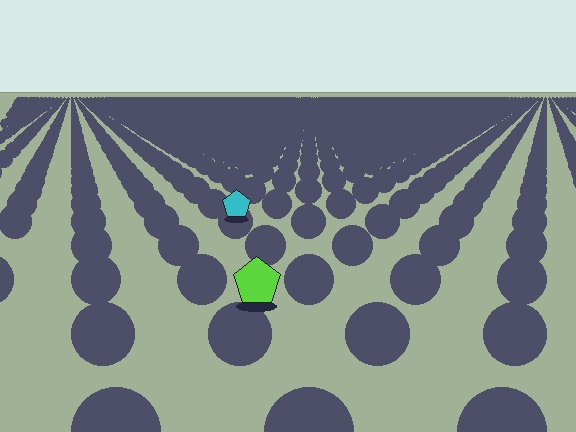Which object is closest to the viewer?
The lime pentagon is closest. The texture marks near it are larger and more spread out.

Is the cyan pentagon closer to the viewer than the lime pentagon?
No. The lime pentagon is closer — you can tell from the texture gradient: the ground texture is coarser near it.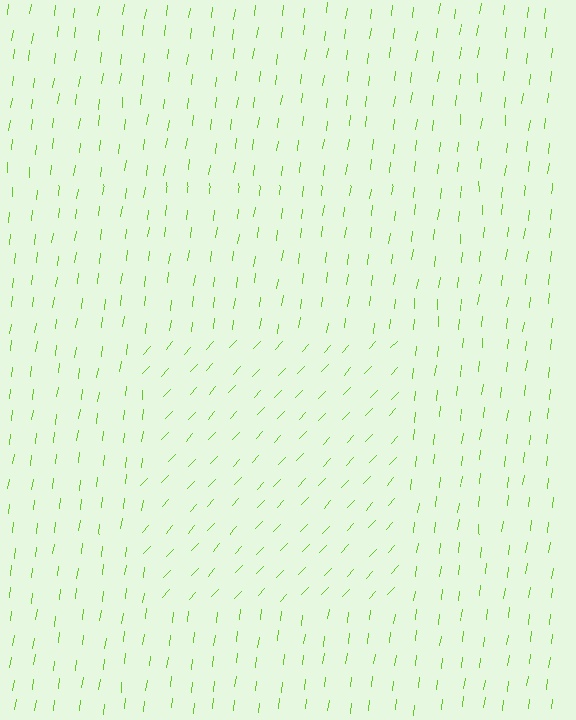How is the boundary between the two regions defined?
The boundary is defined purely by a change in line orientation (approximately 36 degrees difference). All lines are the same color and thickness.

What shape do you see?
I see a rectangle.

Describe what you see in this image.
The image is filled with small lime line segments. A rectangle region in the image has lines oriented differently from the surrounding lines, creating a visible texture boundary.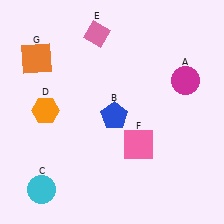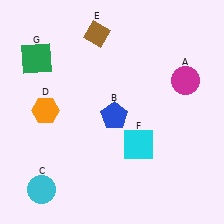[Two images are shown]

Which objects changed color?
E changed from pink to brown. F changed from pink to cyan. G changed from orange to green.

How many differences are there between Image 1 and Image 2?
There are 3 differences between the two images.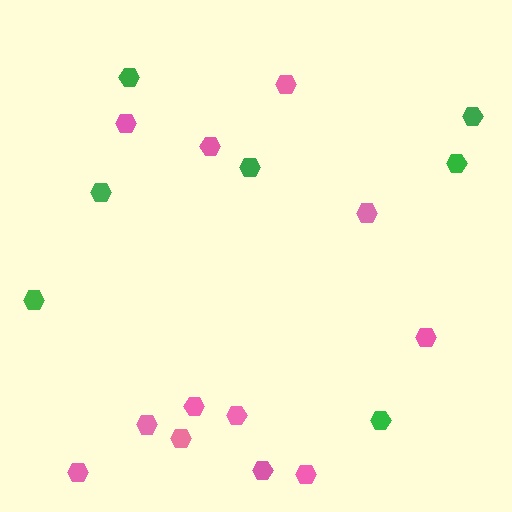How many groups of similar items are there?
There are 2 groups: one group of green hexagons (7) and one group of pink hexagons (12).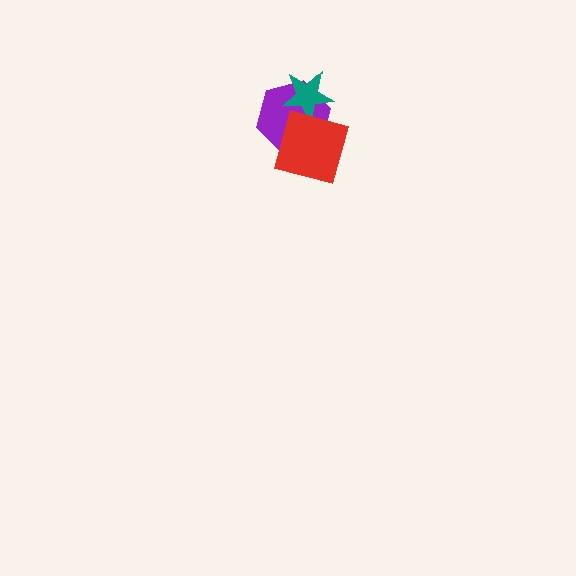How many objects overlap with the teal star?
2 objects overlap with the teal star.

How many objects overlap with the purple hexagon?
2 objects overlap with the purple hexagon.